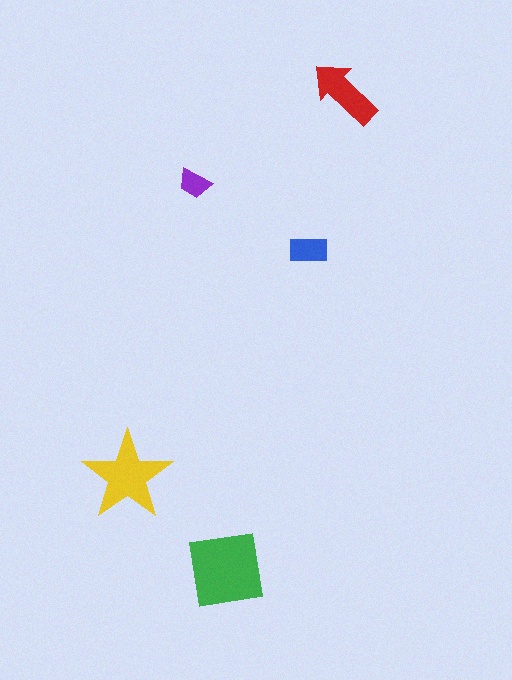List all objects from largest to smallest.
The green square, the yellow star, the red arrow, the blue rectangle, the purple trapezoid.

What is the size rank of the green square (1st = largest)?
1st.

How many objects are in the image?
There are 5 objects in the image.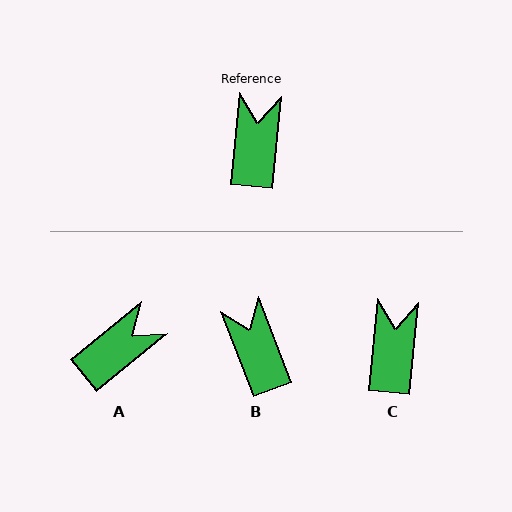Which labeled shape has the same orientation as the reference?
C.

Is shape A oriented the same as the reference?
No, it is off by about 45 degrees.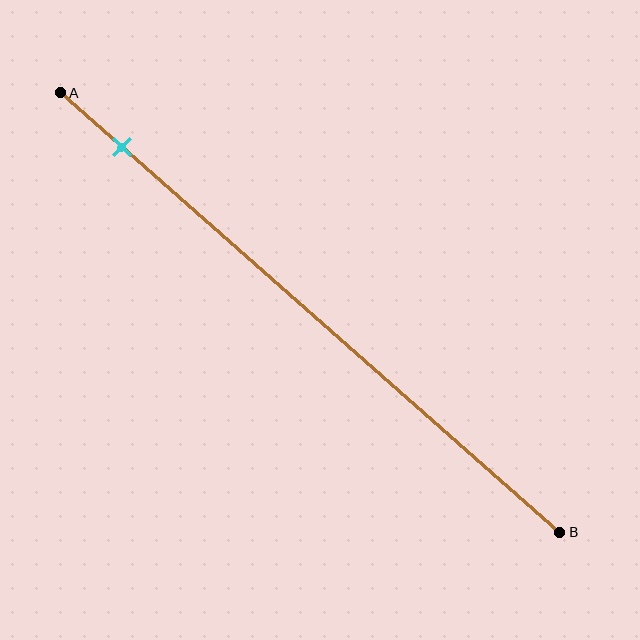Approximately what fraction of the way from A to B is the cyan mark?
The cyan mark is approximately 10% of the way from A to B.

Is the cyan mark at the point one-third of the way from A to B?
No, the mark is at about 10% from A, not at the 33% one-third point.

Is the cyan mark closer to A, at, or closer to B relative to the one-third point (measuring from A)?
The cyan mark is closer to point A than the one-third point of segment AB.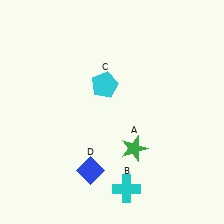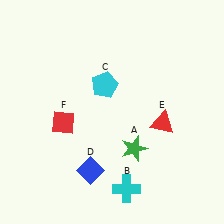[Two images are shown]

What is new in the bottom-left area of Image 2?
A red diamond (F) was added in the bottom-left area of Image 2.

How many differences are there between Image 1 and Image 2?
There are 2 differences between the two images.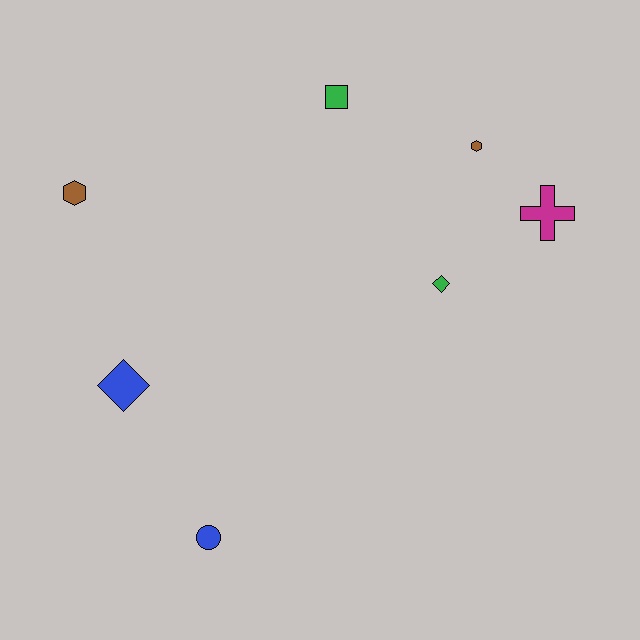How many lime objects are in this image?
There are no lime objects.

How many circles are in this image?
There is 1 circle.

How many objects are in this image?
There are 7 objects.